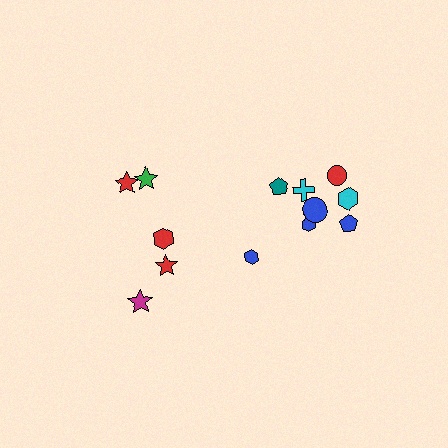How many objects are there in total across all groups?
There are 13 objects.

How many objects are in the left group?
There are 5 objects.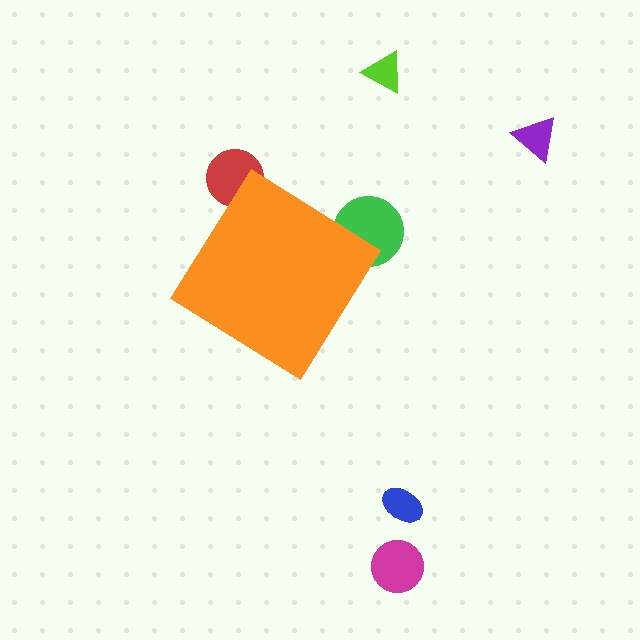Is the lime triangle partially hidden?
No, the lime triangle is fully visible.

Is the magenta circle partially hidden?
No, the magenta circle is fully visible.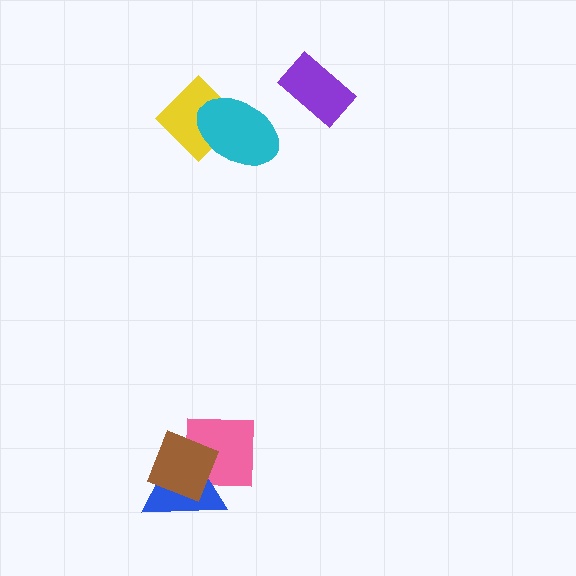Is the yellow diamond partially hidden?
Yes, it is partially covered by another shape.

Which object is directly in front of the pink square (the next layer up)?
The blue triangle is directly in front of the pink square.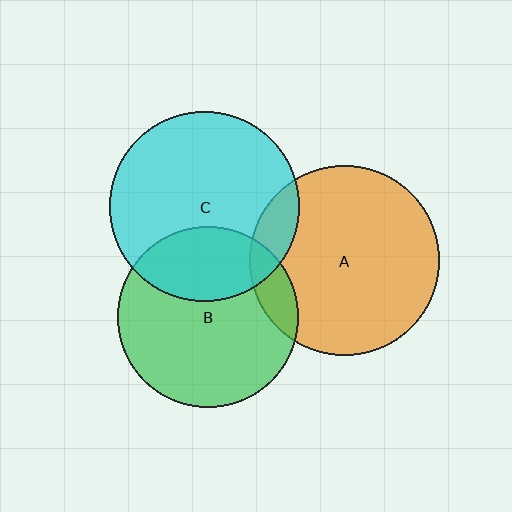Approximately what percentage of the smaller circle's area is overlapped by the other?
Approximately 10%.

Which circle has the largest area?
Circle A (orange).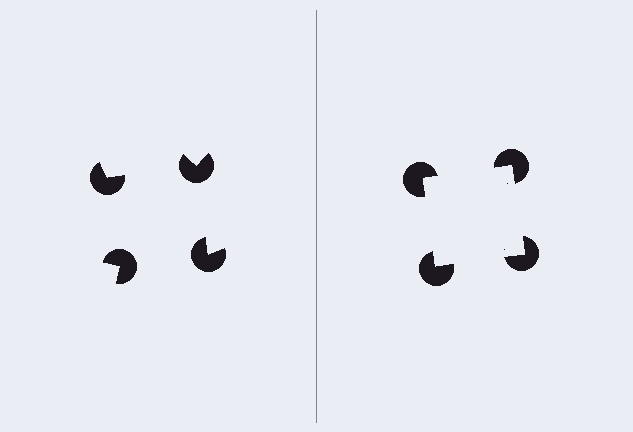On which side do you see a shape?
An illusory square appears on the right side. On the left side the wedge cuts are rotated, so no coherent shape forms.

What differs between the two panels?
The pac-man discs are positioned identically on both sides; only the wedge orientations differ. On the right they align to a square; on the left they are misaligned.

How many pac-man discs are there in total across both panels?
8 — 4 on each side.